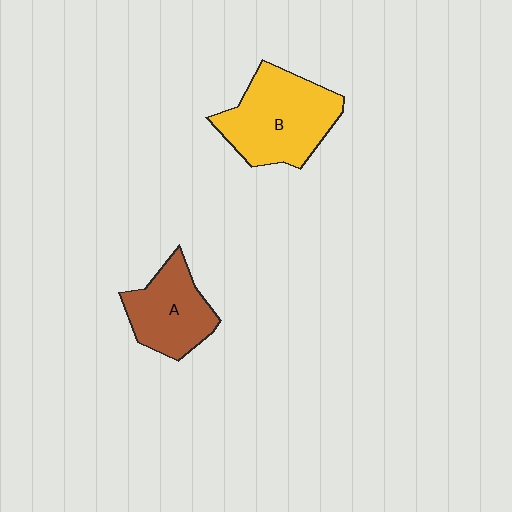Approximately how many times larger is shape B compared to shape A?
Approximately 1.4 times.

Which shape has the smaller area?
Shape A (brown).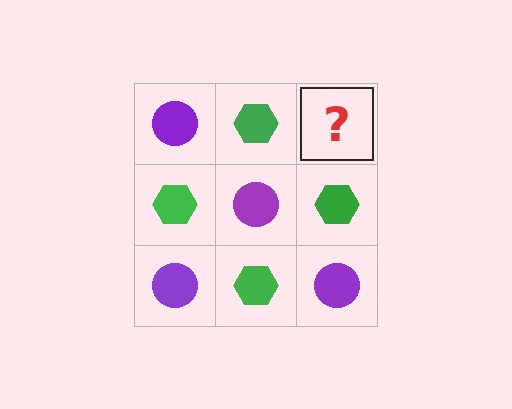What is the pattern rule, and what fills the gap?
The rule is that it alternates purple circle and green hexagon in a checkerboard pattern. The gap should be filled with a purple circle.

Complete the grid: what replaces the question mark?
The question mark should be replaced with a purple circle.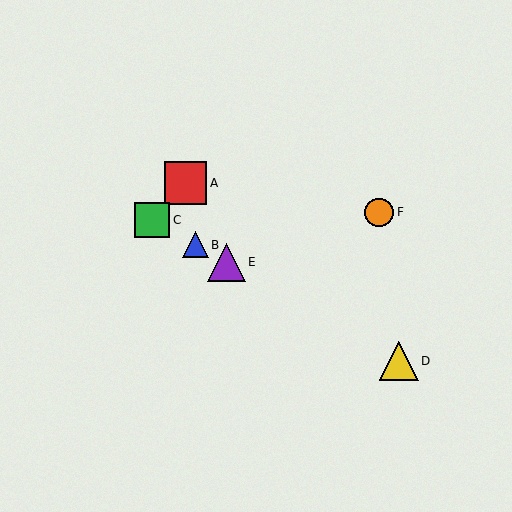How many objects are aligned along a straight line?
4 objects (B, C, D, E) are aligned along a straight line.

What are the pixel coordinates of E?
Object E is at (226, 262).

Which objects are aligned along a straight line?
Objects B, C, D, E are aligned along a straight line.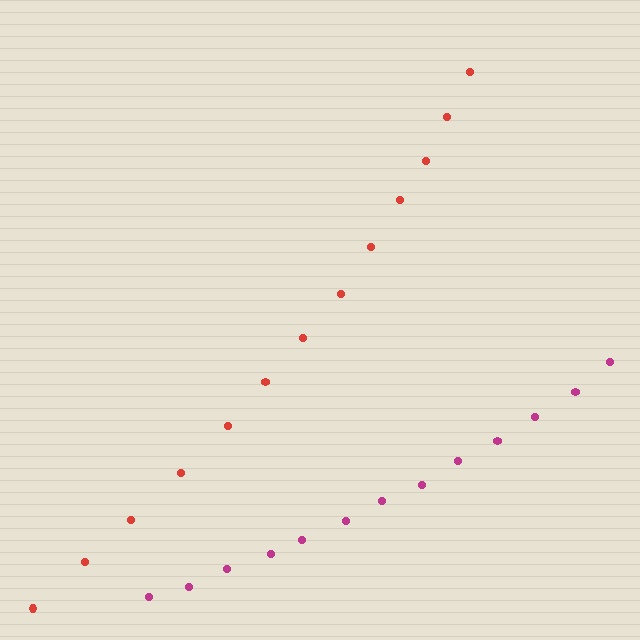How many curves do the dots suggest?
There are 2 distinct paths.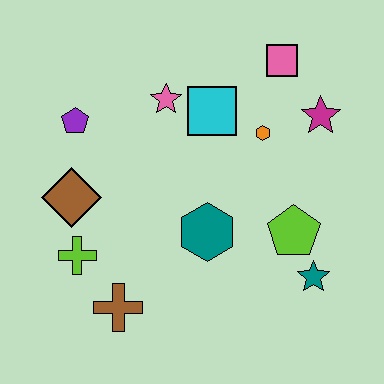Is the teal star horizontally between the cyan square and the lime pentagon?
No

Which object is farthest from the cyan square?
The brown cross is farthest from the cyan square.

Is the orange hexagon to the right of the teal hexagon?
Yes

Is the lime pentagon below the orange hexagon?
Yes